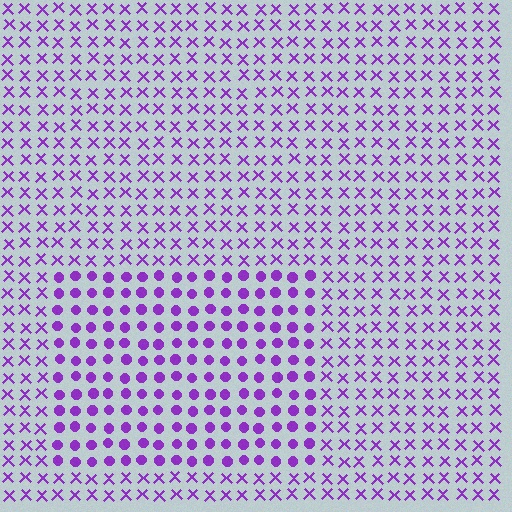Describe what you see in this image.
The image is filled with small purple elements arranged in a uniform grid. A rectangle-shaped region contains circles, while the surrounding area contains X marks. The boundary is defined purely by the change in element shape.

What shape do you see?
I see a rectangle.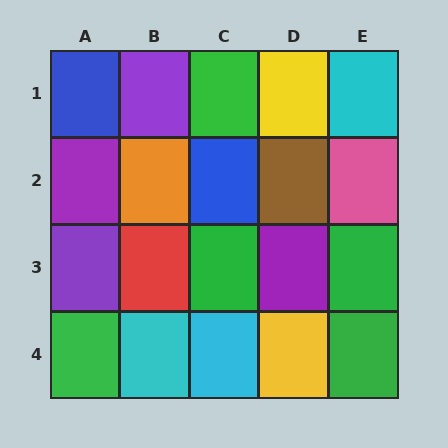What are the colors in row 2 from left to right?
Purple, orange, blue, brown, pink.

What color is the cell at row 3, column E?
Green.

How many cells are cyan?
3 cells are cyan.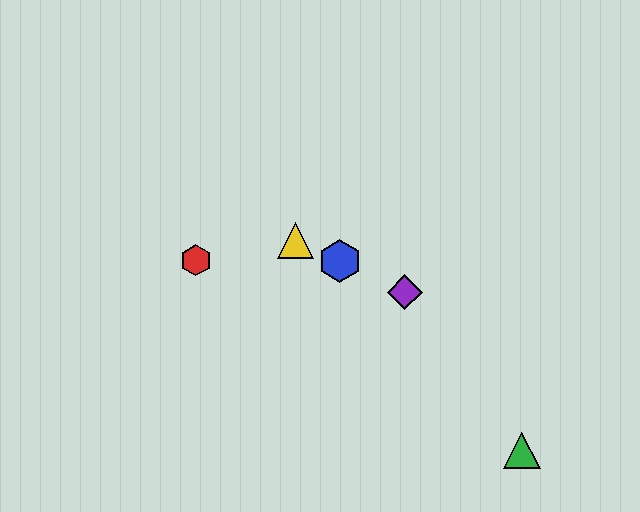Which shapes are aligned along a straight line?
The blue hexagon, the yellow triangle, the purple diamond are aligned along a straight line.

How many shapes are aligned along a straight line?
3 shapes (the blue hexagon, the yellow triangle, the purple diamond) are aligned along a straight line.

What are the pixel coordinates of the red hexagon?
The red hexagon is at (196, 260).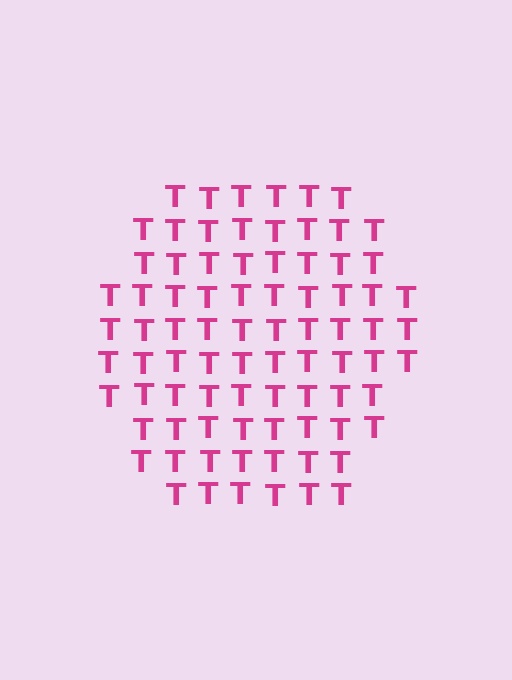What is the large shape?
The large shape is a hexagon.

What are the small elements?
The small elements are letter T's.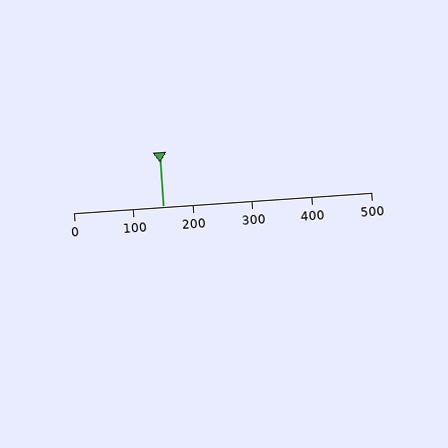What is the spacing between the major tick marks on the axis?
The major ticks are spaced 100 apart.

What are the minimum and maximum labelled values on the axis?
The axis runs from 0 to 500.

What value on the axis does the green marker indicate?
The marker indicates approximately 150.